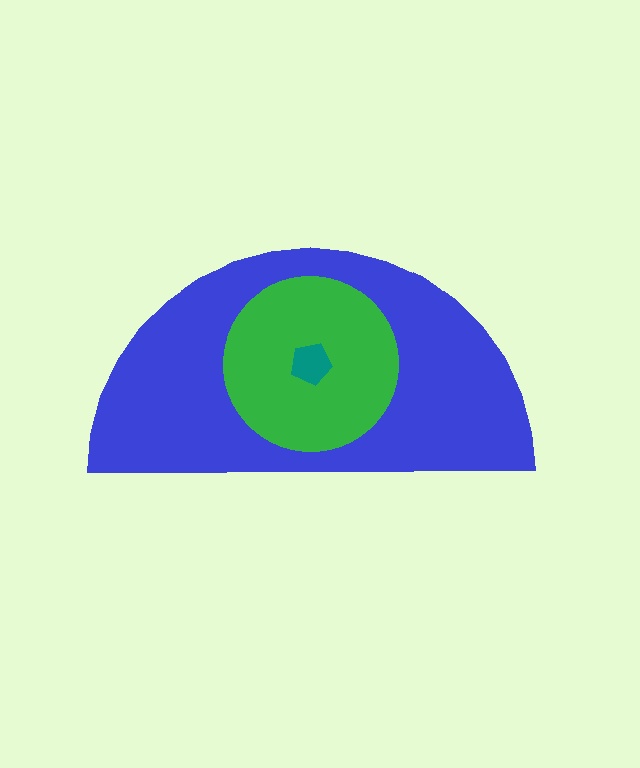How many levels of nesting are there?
3.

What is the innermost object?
The teal pentagon.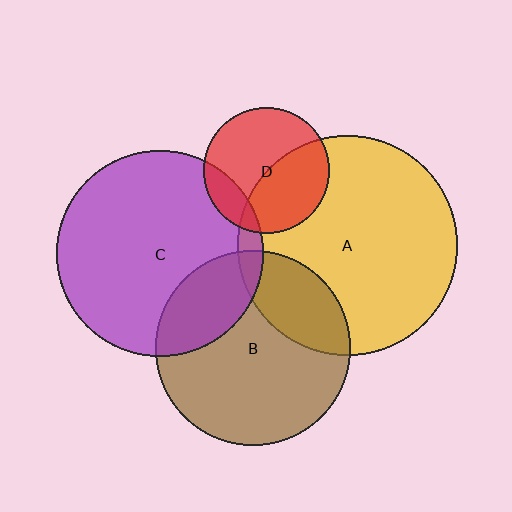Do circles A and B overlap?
Yes.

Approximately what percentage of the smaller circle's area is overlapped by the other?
Approximately 25%.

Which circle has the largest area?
Circle A (yellow).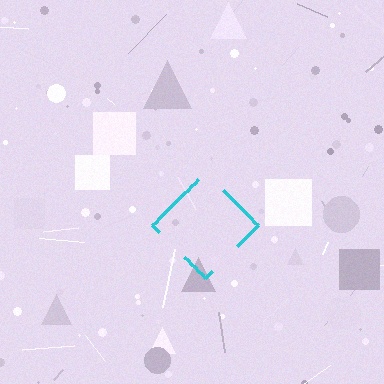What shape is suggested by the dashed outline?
The dashed outline suggests a diamond.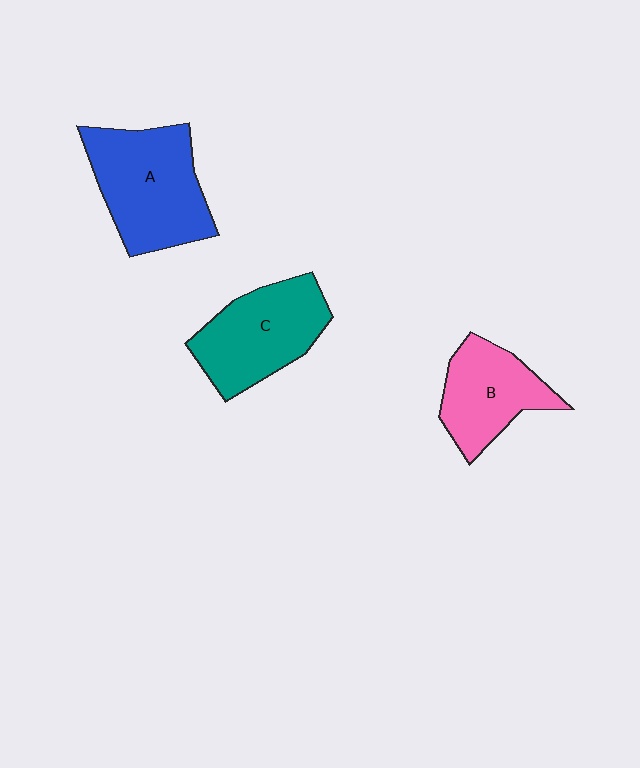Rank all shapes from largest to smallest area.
From largest to smallest: A (blue), C (teal), B (pink).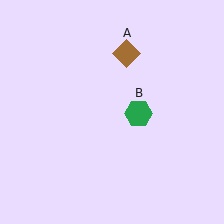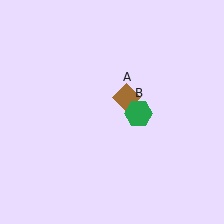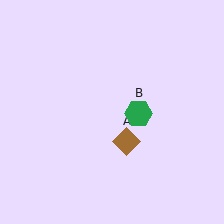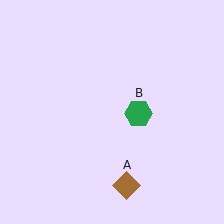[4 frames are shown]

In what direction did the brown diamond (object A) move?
The brown diamond (object A) moved down.